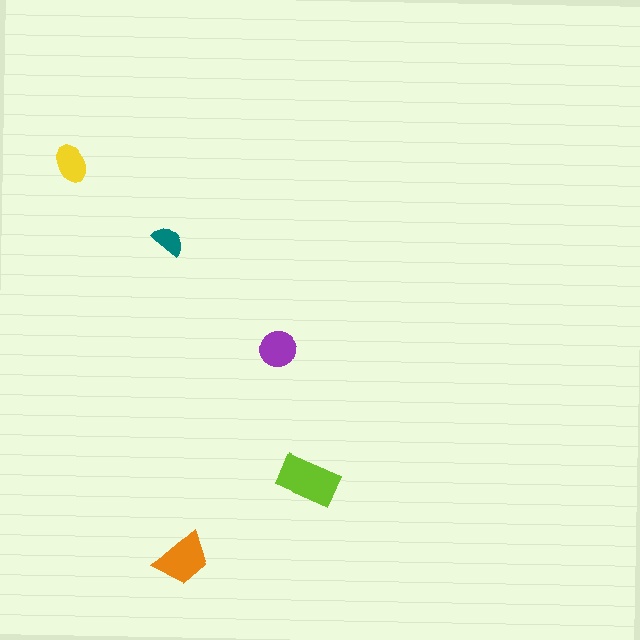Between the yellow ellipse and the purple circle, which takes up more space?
The purple circle.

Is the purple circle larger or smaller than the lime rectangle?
Smaller.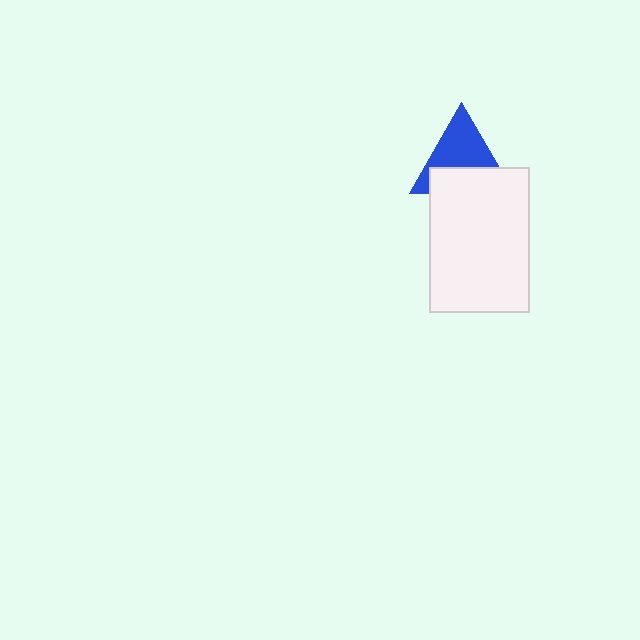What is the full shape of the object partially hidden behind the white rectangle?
The partially hidden object is a blue triangle.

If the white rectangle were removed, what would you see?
You would see the complete blue triangle.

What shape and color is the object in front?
The object in front is a white rectangle.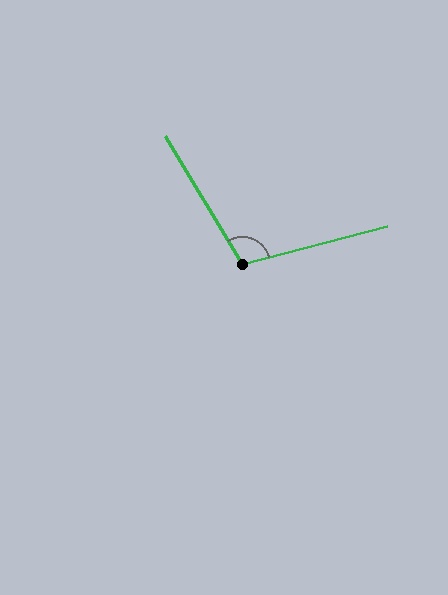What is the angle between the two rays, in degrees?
Approximately 106 degrees.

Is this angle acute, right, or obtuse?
It is obtuse.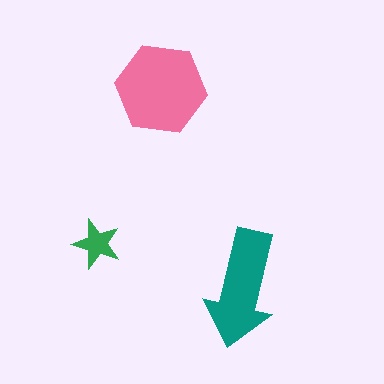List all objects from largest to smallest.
The pink hexagon, the teal arrow, the green star.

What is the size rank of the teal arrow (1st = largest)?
2nd.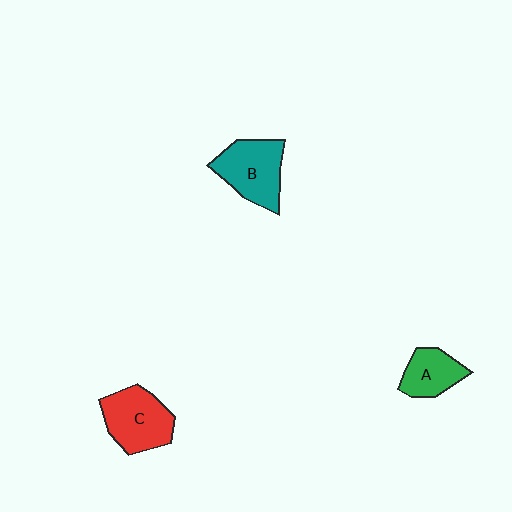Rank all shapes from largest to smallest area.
From largest to smallest: C (red), B (teal), A (green).